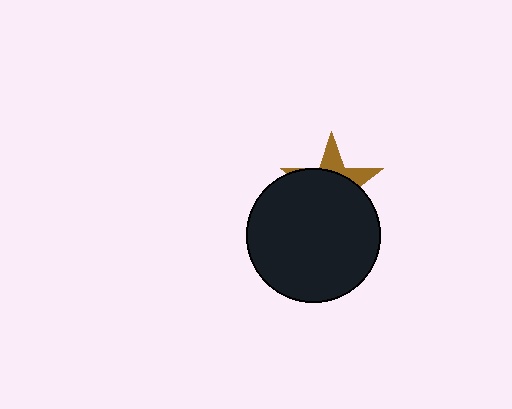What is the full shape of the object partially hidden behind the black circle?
The partially hidden object is a brown star.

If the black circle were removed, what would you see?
You would see the complete brown star.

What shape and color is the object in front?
The object in front is a black circle.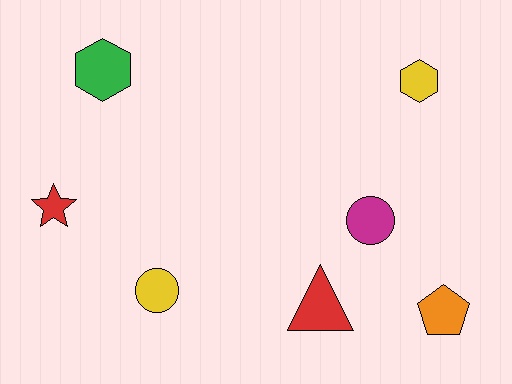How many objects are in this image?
There are 7 objects.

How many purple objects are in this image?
There are no purple objects.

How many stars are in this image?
There is 1 star.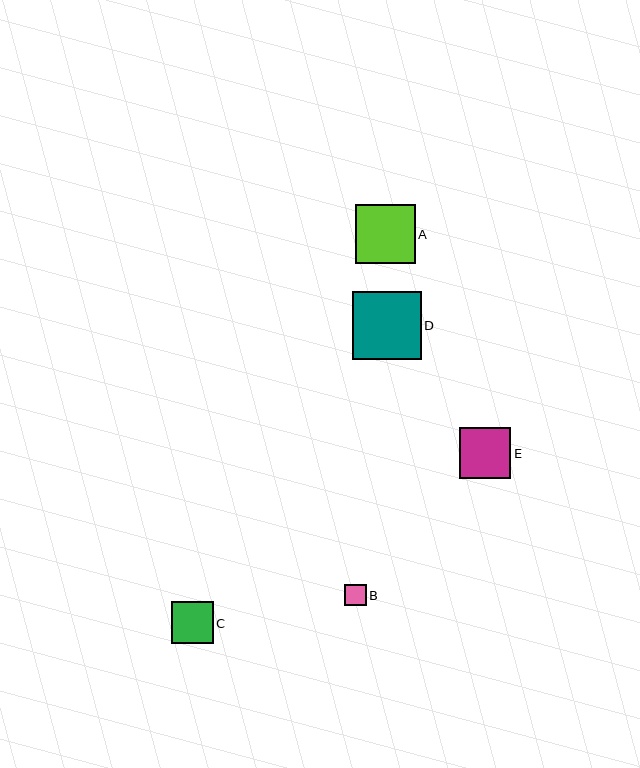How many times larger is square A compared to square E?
Square A is approximately 1.2 times the size of square E.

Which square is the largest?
Square D is the largest with a size of approximately 69 pixels.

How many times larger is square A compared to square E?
Square A is approximately 1.2 times the size of square E.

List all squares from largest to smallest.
From largest to smallest: D, A, E, C, B.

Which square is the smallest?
Square B is the smallest with a size of approximately 21 pixels.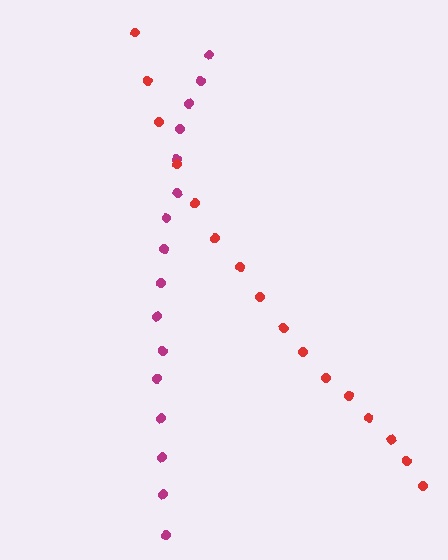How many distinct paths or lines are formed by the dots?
There are 2 distinct paths.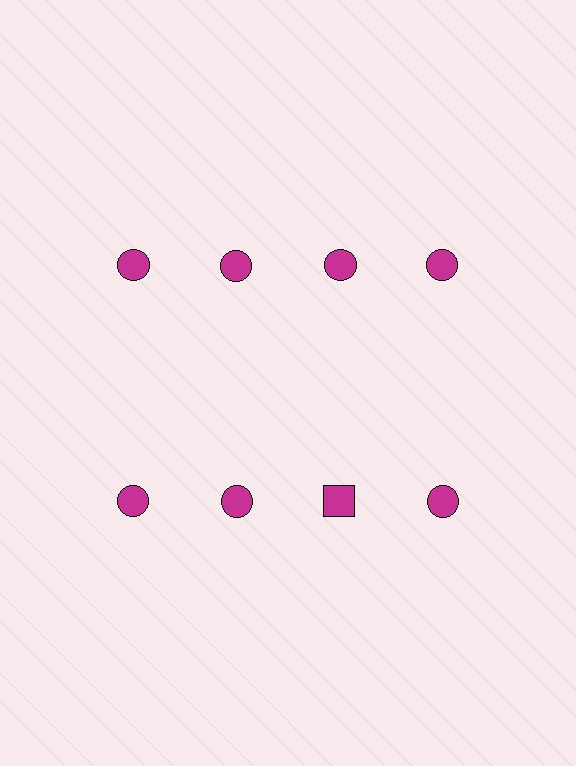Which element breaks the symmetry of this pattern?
The magenta square in the second row, center column breaks the symmetry. All other shapes are magenta circles.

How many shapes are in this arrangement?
There are 8 shapes arranged in a grid pattern.